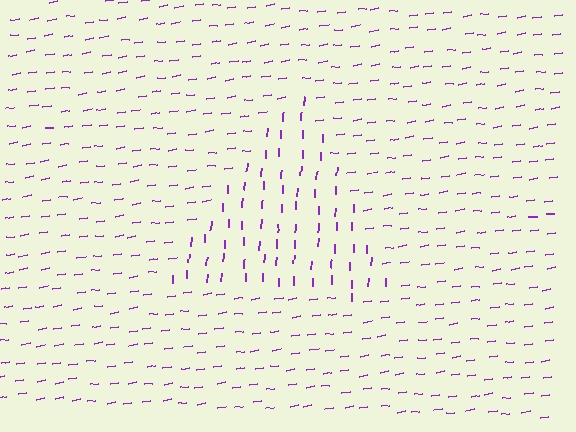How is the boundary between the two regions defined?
The boundary is defined purely by a change in line orientation (approximately 79 degrees difference). All lines are the same color and thickness.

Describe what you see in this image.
The image is filled with small purple line segments. A triangle region in the image has lines oriented differently from the surrounding lines, creating a visible texture boundary.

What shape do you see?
I see a triangle.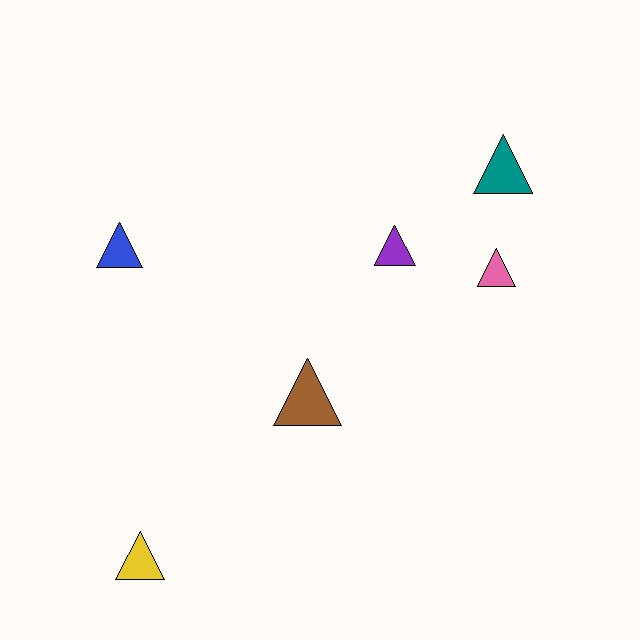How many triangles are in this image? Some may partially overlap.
There are 6 triangles.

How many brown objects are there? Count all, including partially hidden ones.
There is 1 brown object.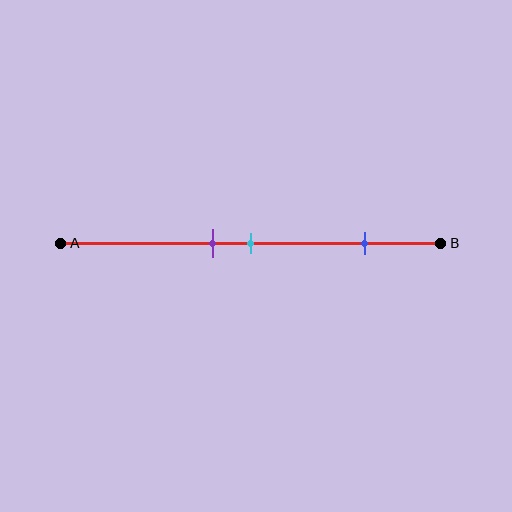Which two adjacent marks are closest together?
The purple and cyan marks are the closest adjacent pair.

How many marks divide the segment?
There are 3 marks dividing the segment.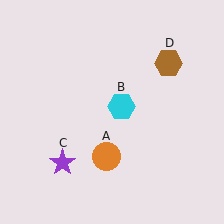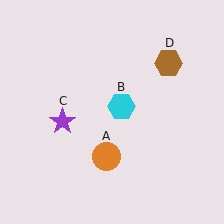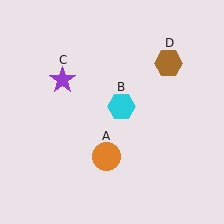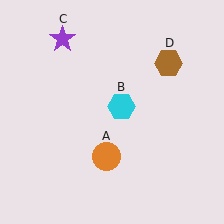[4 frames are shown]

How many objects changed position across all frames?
1 object changed position: purple star (object C).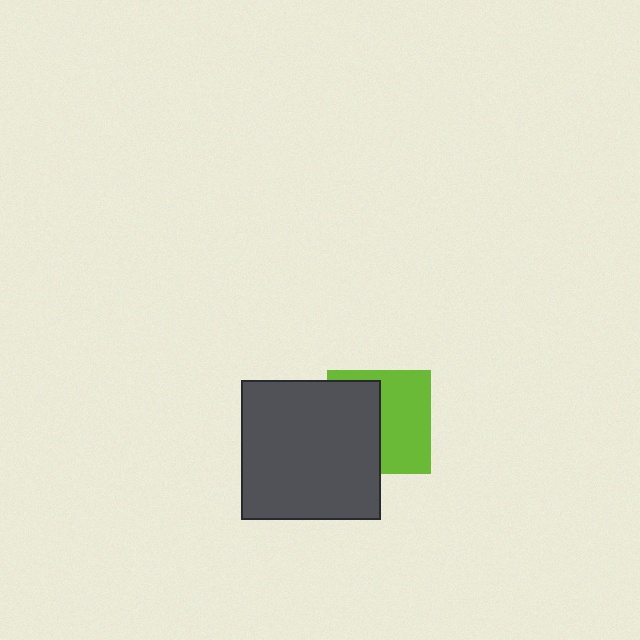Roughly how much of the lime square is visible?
About half of it is visible (roughly 53%).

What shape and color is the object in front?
The object in front is a dark gray square.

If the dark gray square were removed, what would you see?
You would see the complete lime square.